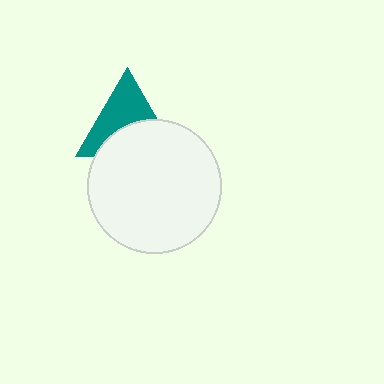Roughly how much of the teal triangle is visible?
About half of it is visible (roughly 54%).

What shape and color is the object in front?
The object in front is a white circle.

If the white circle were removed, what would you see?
You would see the complete teal triangle.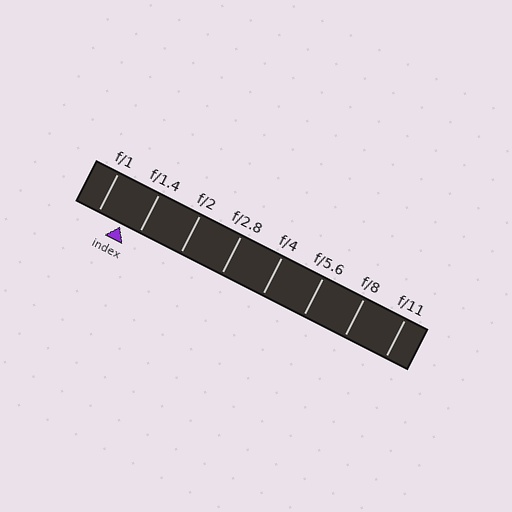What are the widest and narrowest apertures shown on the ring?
The widest aperture shown is f/1 and the narrowest is f/11.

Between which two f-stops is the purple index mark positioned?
The index mark is between f/1 and f/1.4.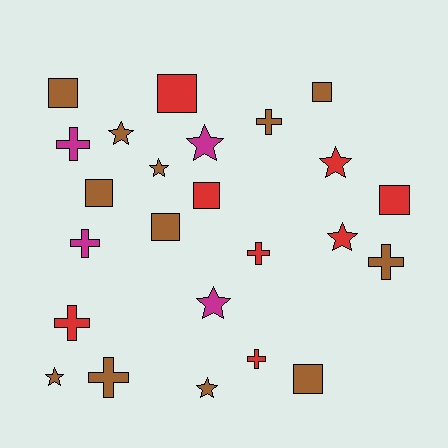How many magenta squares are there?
There are no magenta squares.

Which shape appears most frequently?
Cross, with 8 objects.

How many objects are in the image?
There are 24 objects.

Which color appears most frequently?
Brown, with 12 objects.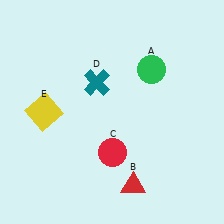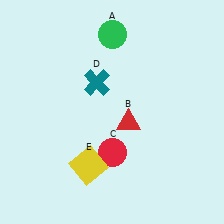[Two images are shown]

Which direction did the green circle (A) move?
The green circle (A) moved left.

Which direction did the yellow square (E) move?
The yellow square (E) moved down.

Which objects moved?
The objects that moved are: the green circle (A), the red triangle (B), the yellow square (E).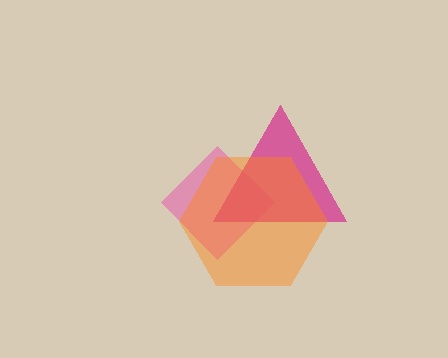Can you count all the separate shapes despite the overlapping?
Yes, there are 3 separate shapes.